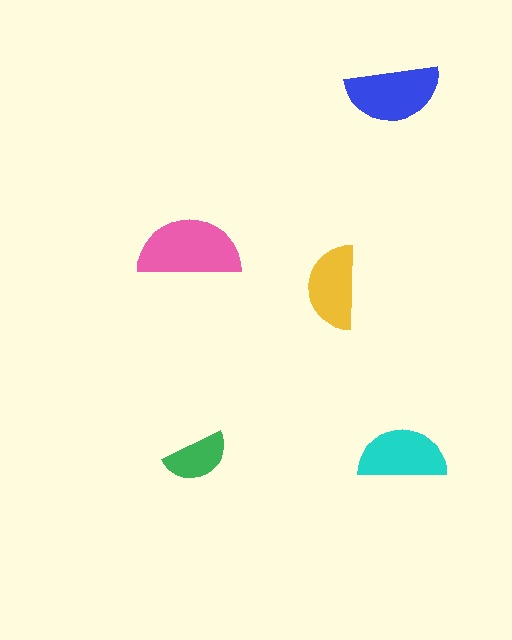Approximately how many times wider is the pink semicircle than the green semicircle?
About 1.5 times wider.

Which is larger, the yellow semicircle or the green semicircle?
The yellow one.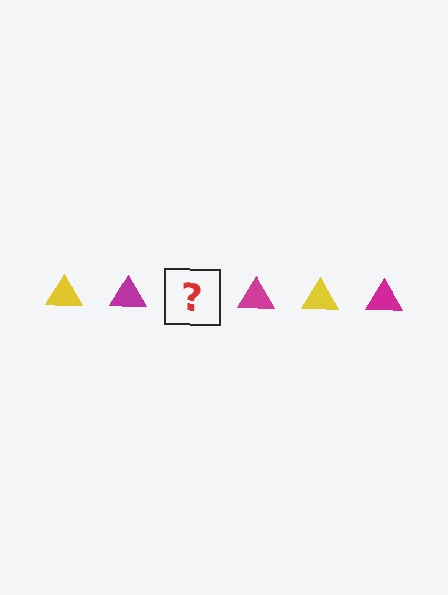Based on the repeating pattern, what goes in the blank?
The blank should be a yellow triangle.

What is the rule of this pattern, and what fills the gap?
The rule is that the pattern cycles through yellow, magenta triangles. The gap should be filled with a yellow triangle.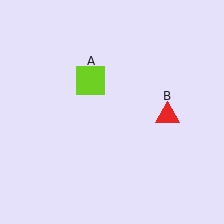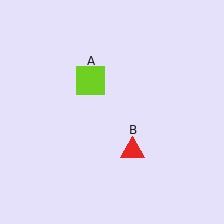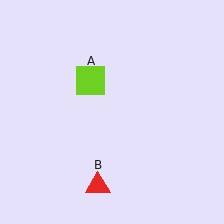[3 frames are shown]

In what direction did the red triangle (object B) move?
The red triangle (object B) moved down and to the left.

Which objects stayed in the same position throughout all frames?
Lime square (object A) remained stationary.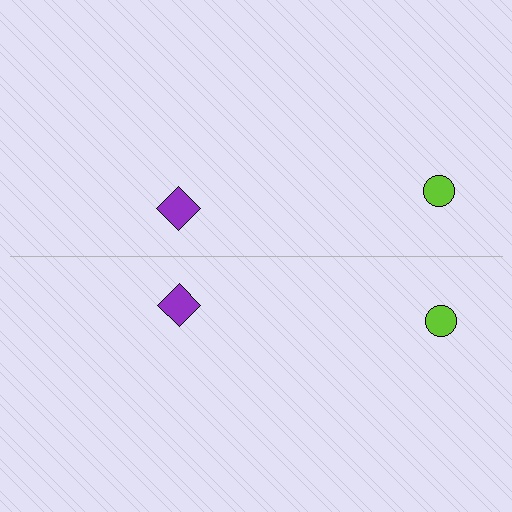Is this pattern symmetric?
Yes, this pattern has bilateral (reflection) symmetry.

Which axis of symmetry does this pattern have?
The pattern has a horizontal axis of symmetry running through the center of the image.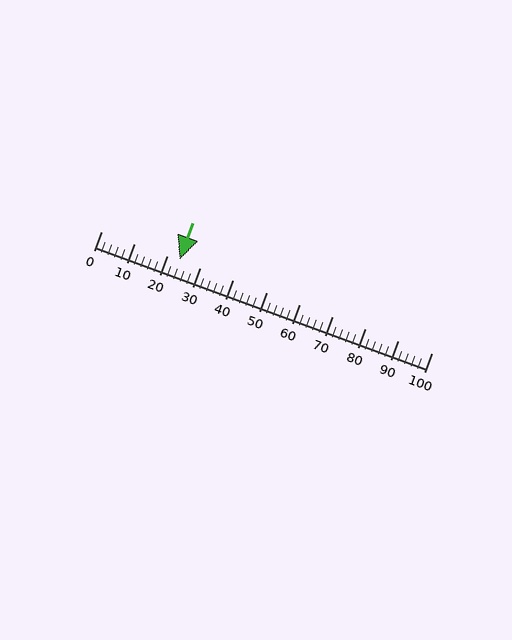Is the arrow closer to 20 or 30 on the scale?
The arrow is closer to 20.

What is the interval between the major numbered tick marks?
The major tick marks are spaced 10 units apart.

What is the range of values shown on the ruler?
The ruler shows values from 0 to 100.